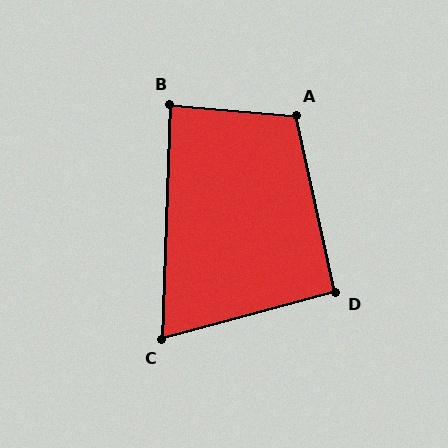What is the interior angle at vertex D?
Approximately 93 degrees (approximately right).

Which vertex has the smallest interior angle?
C, at approximately 73 degrees.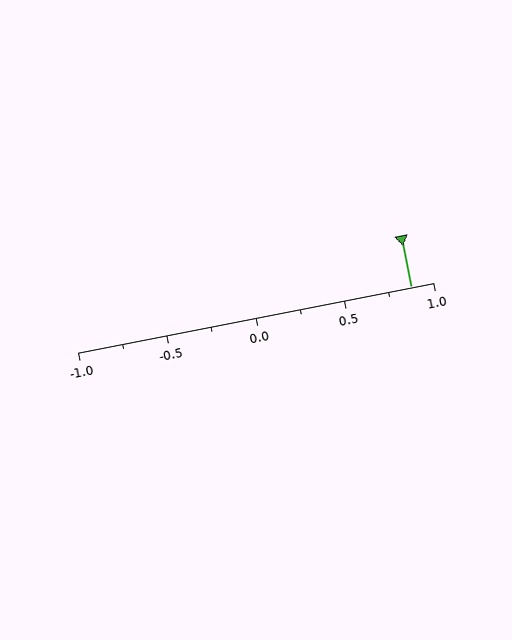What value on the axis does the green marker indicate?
The marker indicates approximately 0.88.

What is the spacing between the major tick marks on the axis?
The major ticks are spaced 0.5 apart.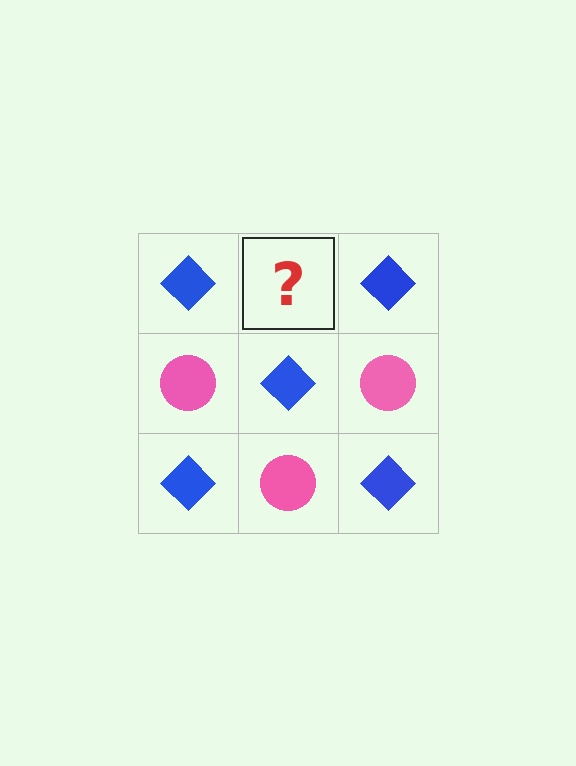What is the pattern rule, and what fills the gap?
The rule is that it alternates blue diamond and pink circle in a checkerboard pattern. The gap should be filled with a pink circle.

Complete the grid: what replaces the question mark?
The question mark should be replaced with a pink circle.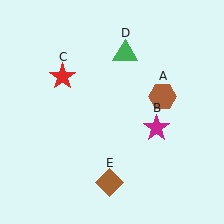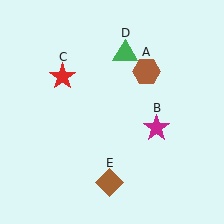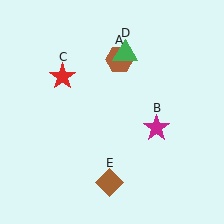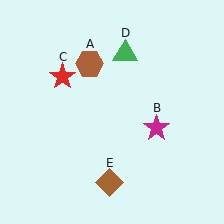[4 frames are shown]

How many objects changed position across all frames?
1 object changed position: brown hexagon (object A).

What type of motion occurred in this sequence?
The brown hexagon (object A) rotated counterclockwise around the center of the scene.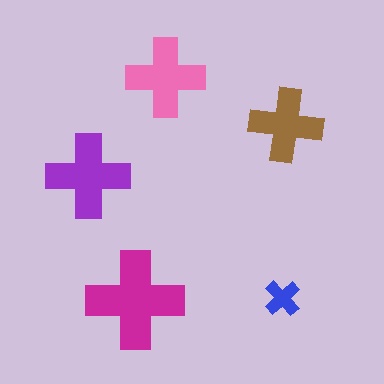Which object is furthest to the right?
The brown cross is rightmost.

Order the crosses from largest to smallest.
the magenta one, the purple one, the pink one, the brown one, the blue one.